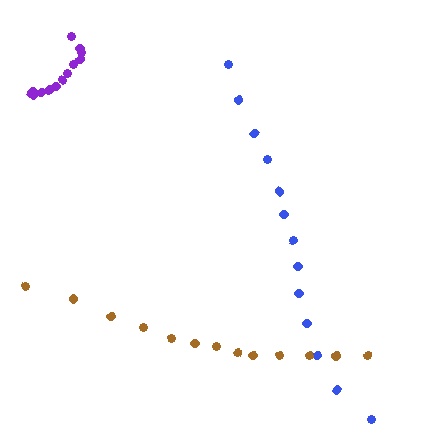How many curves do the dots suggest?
There are 3 distinct paths.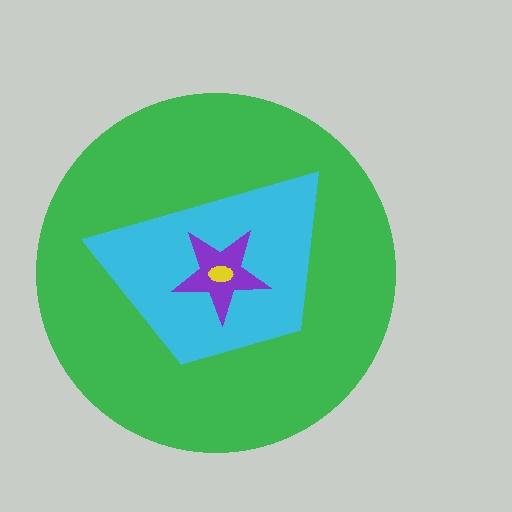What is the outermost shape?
The green circle.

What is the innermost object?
The yellow ellipse.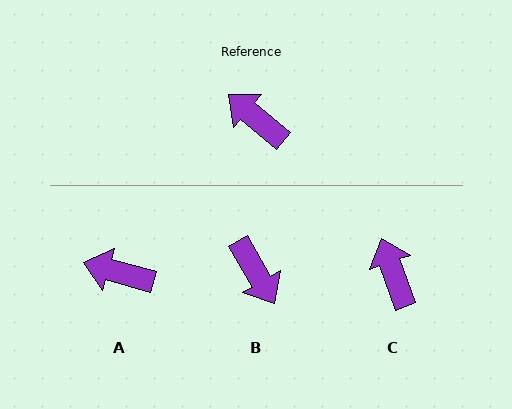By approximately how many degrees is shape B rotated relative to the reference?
Approximately 160 degrees counter-clockwise.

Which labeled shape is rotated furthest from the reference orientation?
B, about 160 degrees away.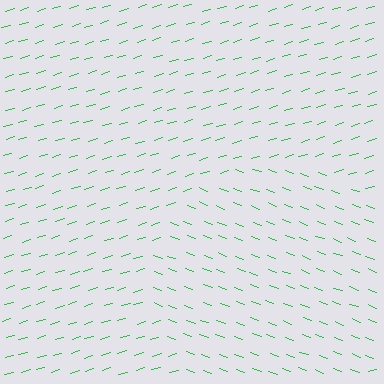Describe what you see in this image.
The image is filled with small green line segments. A circle region in the image has lines oriented differently from the surrounding lines, creating a visible texture boundary.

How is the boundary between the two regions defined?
The boundary is defined purely by a change in line orientation (approximately 38 degrees difference). All lines are the same color and thickness.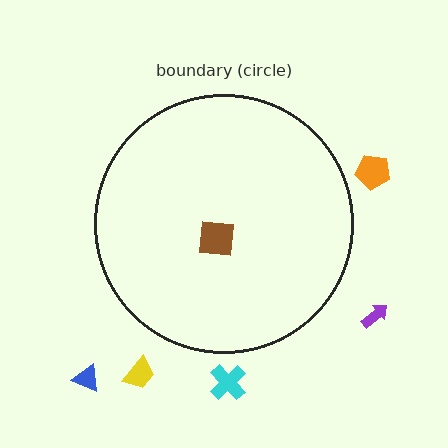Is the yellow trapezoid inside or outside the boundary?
Outside.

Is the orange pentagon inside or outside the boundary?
Outside.